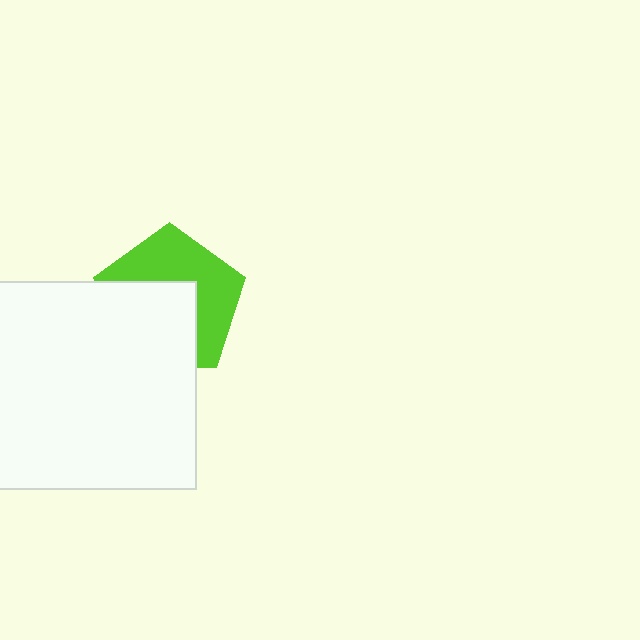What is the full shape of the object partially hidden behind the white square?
The partially hidden object is a lime pentagon.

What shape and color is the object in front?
The object in front is a white square.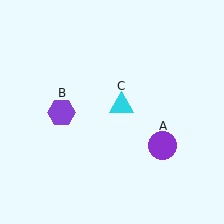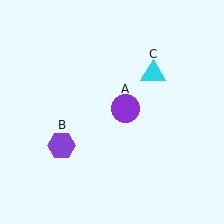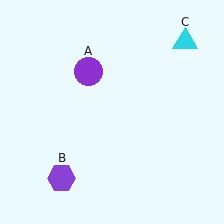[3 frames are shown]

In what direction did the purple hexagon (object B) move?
The purple hexagon (object B) moved down.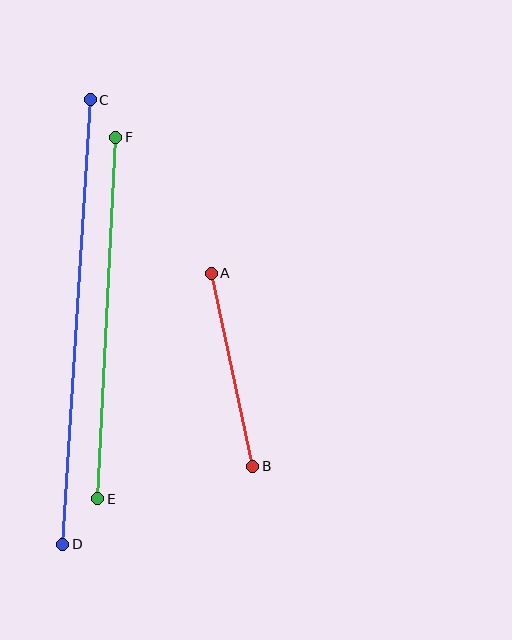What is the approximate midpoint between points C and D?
The midpoint is at approximately (77, 322) pixels.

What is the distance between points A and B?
The distance is approximately 198 pixels.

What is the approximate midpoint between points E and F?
The midpoint is at approximately (107, 318) pixels.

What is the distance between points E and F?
The distance is approximately 362 pixels.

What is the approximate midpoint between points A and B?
The midpoint is at approximately (232, 370) pixels.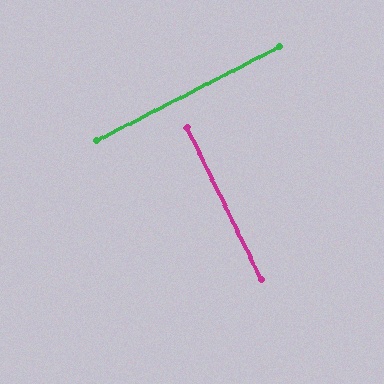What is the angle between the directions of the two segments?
Approximately 89 degrees.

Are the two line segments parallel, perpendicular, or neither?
Perpendicular — they meet at approximately 89°.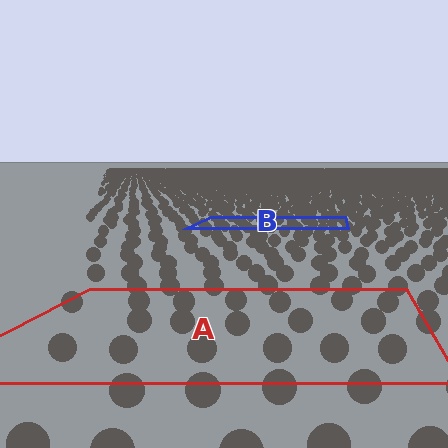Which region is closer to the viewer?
Region A is closer. The texture elements there are larger and more spread out.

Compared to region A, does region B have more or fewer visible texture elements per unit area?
Region B has more texture elements per unit area — they are packed more densely because it is farther away.